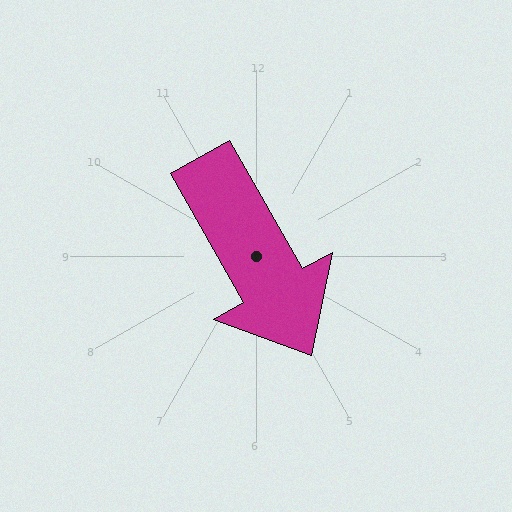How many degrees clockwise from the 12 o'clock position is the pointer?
Approximately 151 degrees.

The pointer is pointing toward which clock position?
Roughly 5 o'clock.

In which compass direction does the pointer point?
Southeast.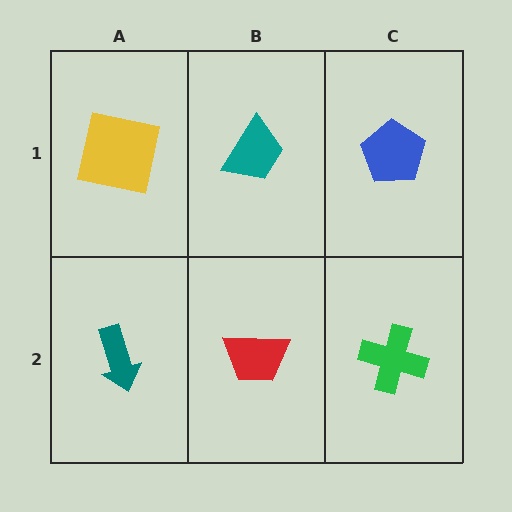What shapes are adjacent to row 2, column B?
A teal trapezoid (row 1, column B), a teal arrow (row 2, column A), a green cross (row 2, column C).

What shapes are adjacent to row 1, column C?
A green cross (row 2, column C), a teal trapezoid (row 1, column B).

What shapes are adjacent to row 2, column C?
A blue pentagon (row 1, column C), a red trapezoid (row 2, column B).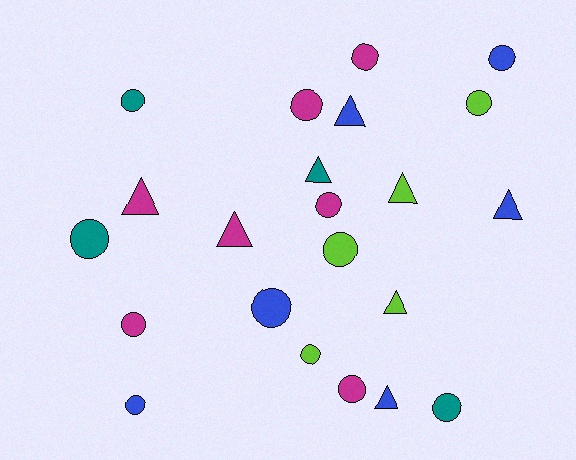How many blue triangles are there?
There are 3 blue triangles.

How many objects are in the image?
There are 22 objects.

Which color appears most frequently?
Magenta, with 7 objects.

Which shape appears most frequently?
Circle, with 14 objects.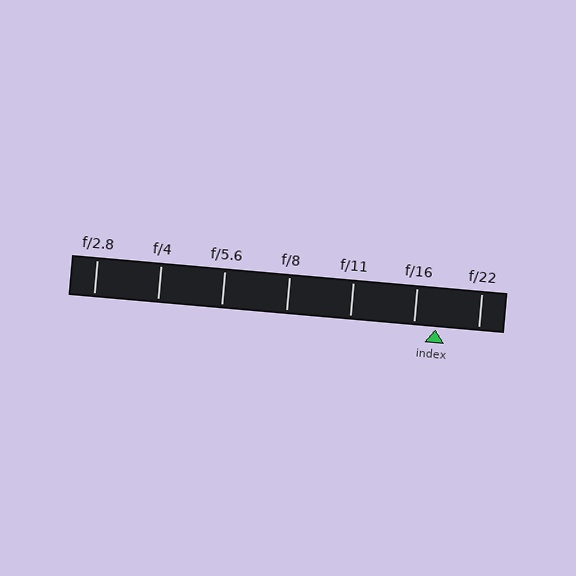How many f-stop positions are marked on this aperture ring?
There are 7 f-stop positions marked.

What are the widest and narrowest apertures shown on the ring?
The widest aperture shown is f/2.8 and the narrowest is f/22.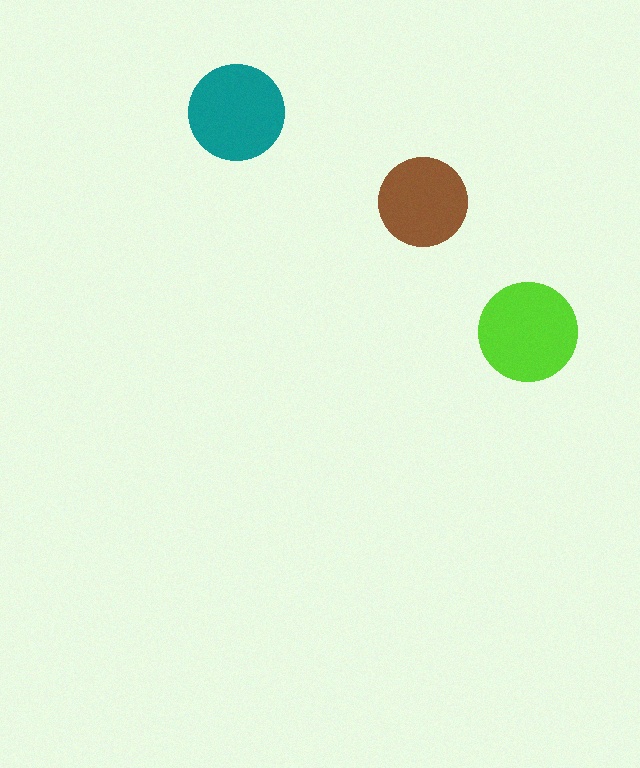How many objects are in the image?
There are 3 objects in the image.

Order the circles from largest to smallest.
the lime one, the teal one, the brown one.